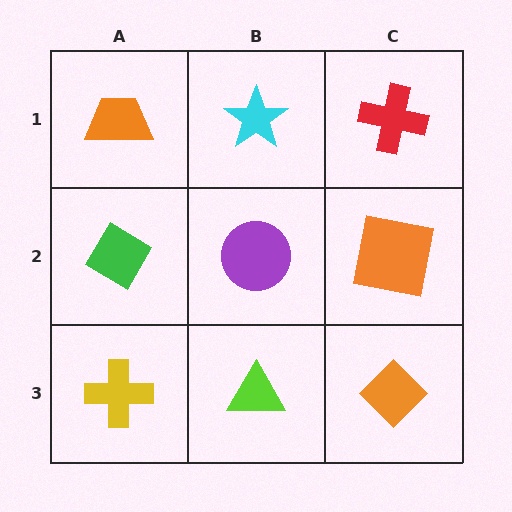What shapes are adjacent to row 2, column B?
A cyan star (row 1, column B), a lime triangle (row 3, column B), a green diamond (row 2, column A), an orange square (row 2, column C).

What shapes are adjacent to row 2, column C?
A red cross (row 1, column C), an orange diamond (row 3, column C), a purple circle (row 2, column B).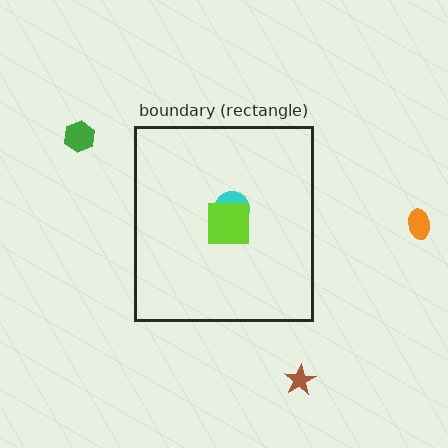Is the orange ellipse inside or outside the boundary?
Outside.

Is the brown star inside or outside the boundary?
Outside.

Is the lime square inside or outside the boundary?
Inside.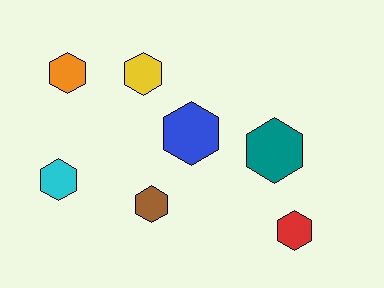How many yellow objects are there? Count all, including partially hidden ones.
There is 1 yellow object.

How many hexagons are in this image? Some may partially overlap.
There are 7 hexagons.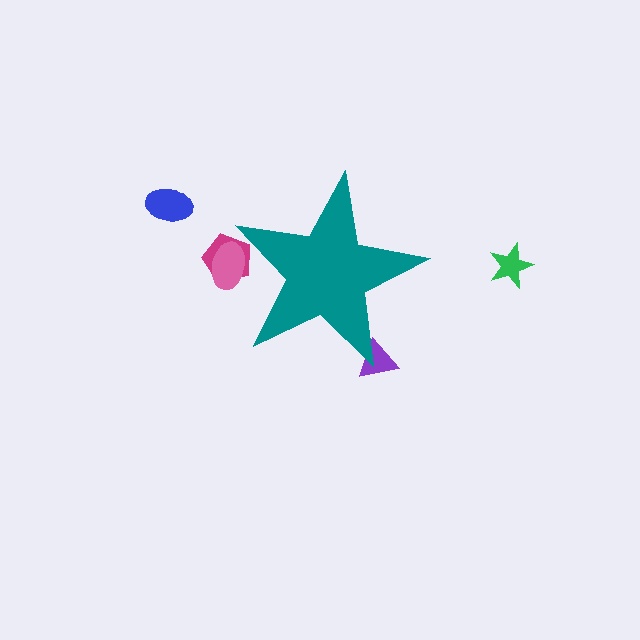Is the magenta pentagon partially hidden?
Yes, the magenta pentagon is partially hidden behind the teal star.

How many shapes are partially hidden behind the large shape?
3 shapes are partially hidden.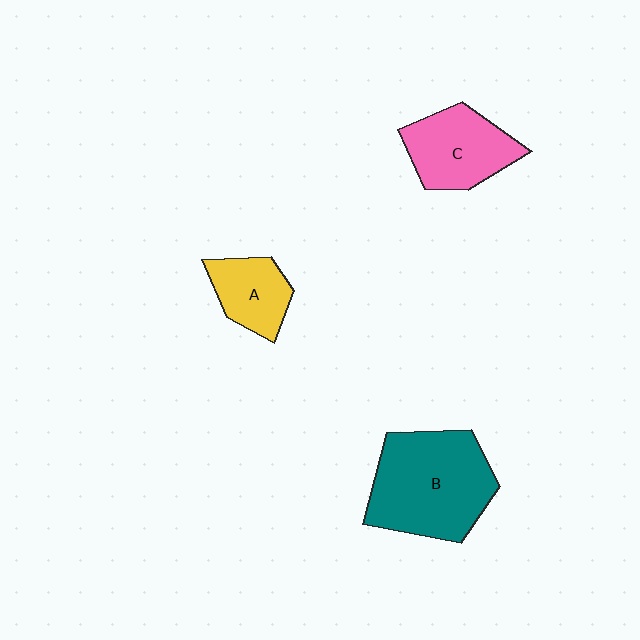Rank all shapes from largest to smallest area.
From largest to smallest: B (teal), C (pink), A (yellow).